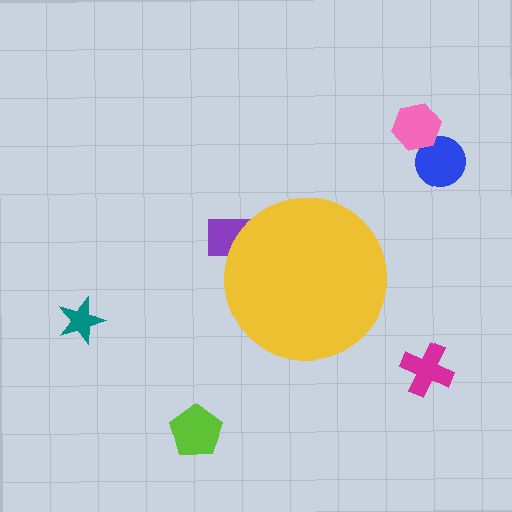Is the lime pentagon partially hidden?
No, the lime pentagon is fully visible.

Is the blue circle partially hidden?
No, the blue circle is fully visible.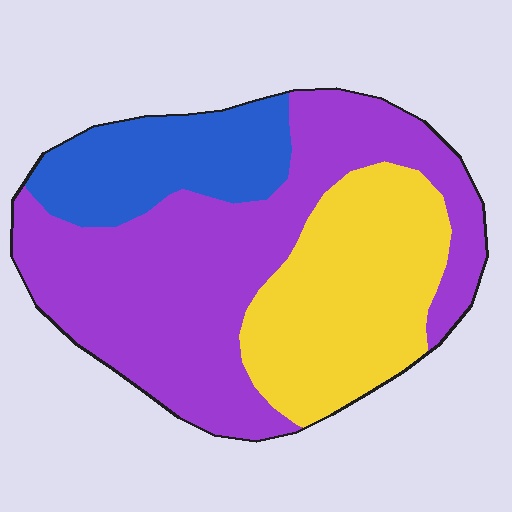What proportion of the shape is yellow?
Yellow covers 30% of the shape.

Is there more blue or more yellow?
Yellow.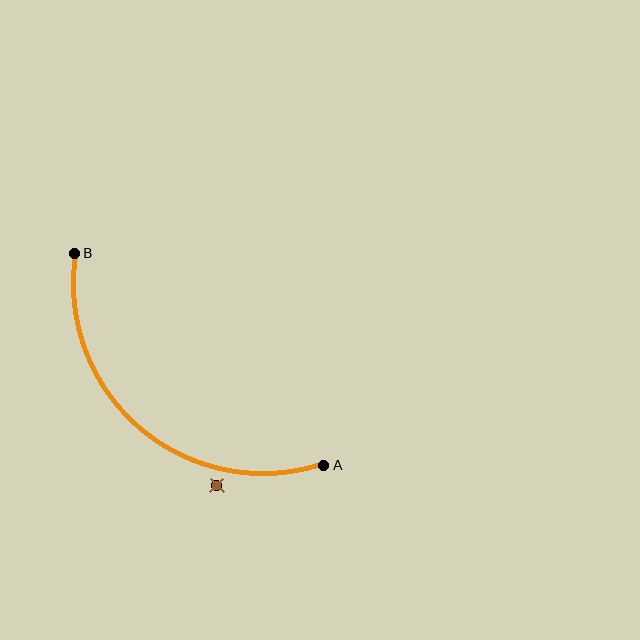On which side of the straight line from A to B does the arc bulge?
The arc bulges below and to the left of the straight line connecting A and B.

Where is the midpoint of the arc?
The arc midpoint is the point on the curve farthest from the straight line joining A and B. It sits below and to the left of that line.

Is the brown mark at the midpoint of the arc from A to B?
No — the brown mark does not lie on the arc at all. It sits slightly outside the curve.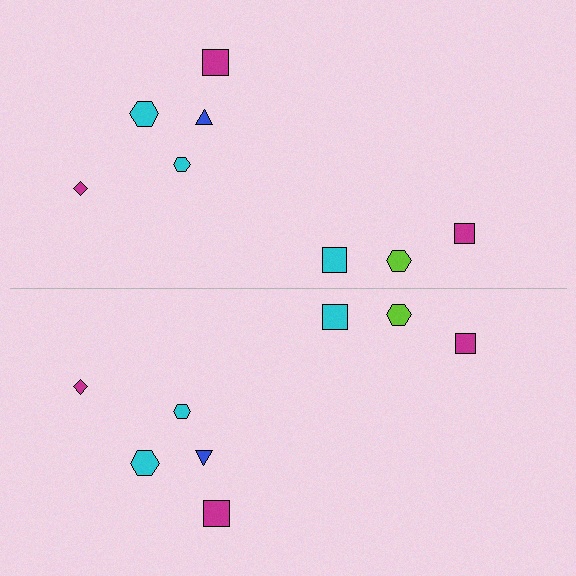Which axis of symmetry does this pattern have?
The pattern has a horizontal axis of symmetry running through the center of the image.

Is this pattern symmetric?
Yes, this pattern has bilateral (reflection) symmetry.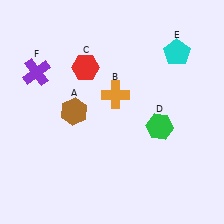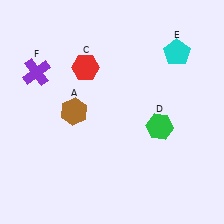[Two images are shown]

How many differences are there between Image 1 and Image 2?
There is 1 difference between the two images.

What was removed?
The orange cross (B) was removed in Image 2.